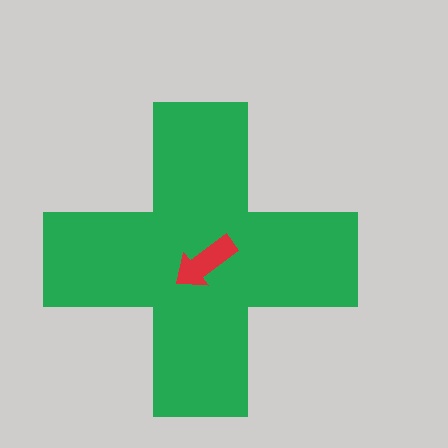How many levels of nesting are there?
2.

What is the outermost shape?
The green cross.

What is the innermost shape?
The red arrow.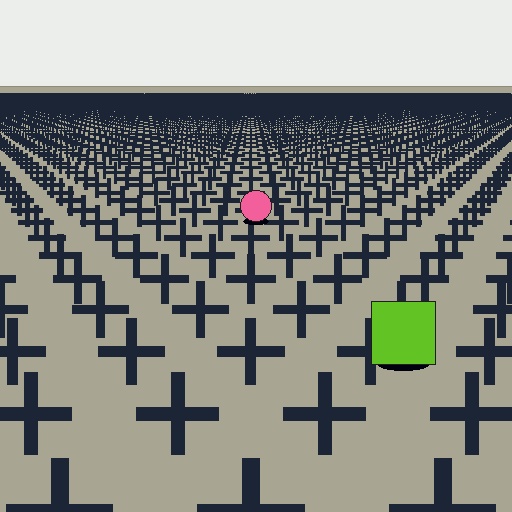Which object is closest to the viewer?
The lime square is closest. The texture marks near it are larger and more spread out.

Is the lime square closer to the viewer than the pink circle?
Yes. The lime square is closer — you can tell from the texture gradient: the ground texture is coarser near it.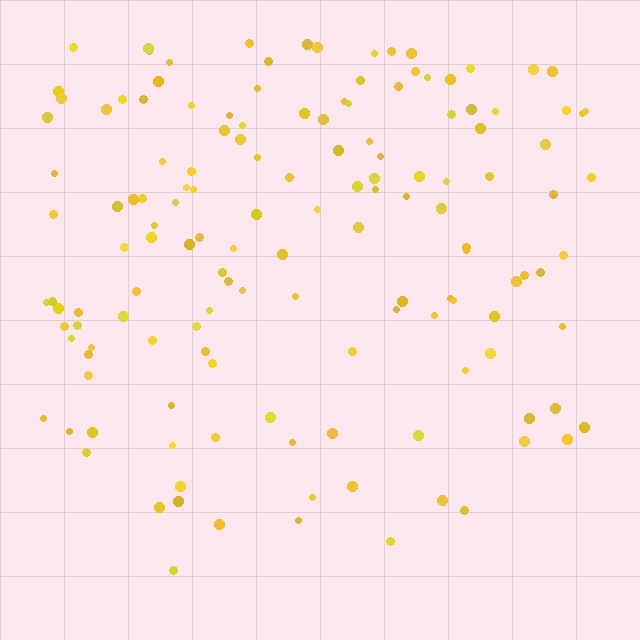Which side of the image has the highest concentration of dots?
The top.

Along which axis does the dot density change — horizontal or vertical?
Vertical.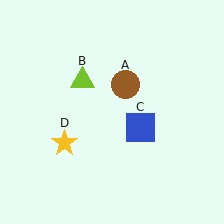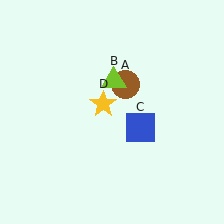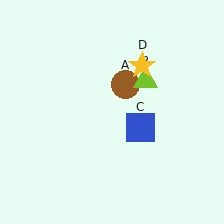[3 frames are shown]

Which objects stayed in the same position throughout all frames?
Brown circle (object A) and blue square (object C) remained stationary.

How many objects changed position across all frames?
2 objects changed position: lime triangle (object B), yellow star (object D).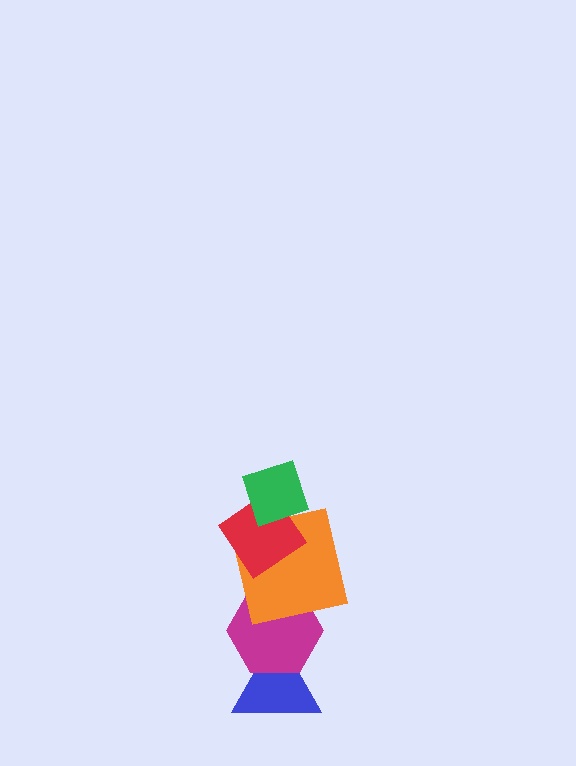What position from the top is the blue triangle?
The blue triangle is 5th from the top.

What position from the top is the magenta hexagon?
The magenta hexagon is 4th from the top.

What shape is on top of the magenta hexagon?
The orange square is on top of the magenta hexagon.